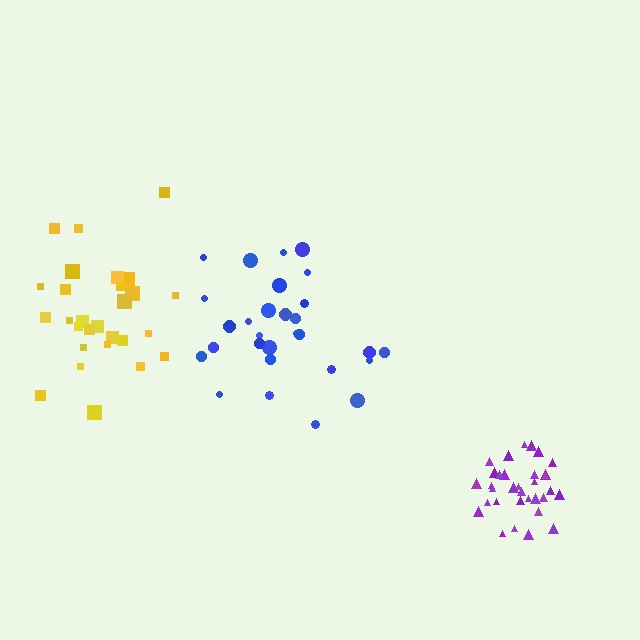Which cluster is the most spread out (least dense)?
Blue.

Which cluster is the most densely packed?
Purple.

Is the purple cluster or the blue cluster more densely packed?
Purple.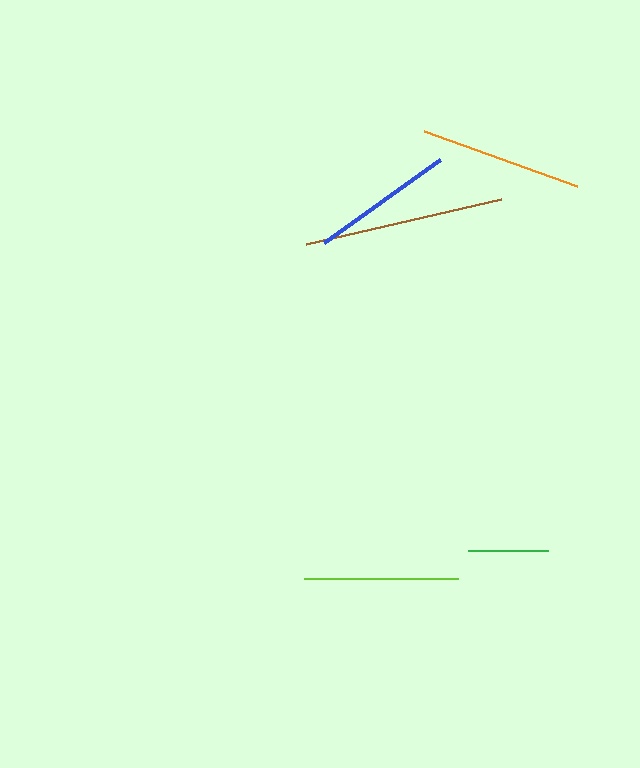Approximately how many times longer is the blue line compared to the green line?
The blue line is approximately 1.8 times the length of the green line.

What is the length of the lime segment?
The lime segment is approximately 155 pixels long.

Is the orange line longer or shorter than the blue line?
The orange line is longer than the blue line.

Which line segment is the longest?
The brown line is the longest at approximately 200 pixels.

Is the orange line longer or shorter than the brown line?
The brown line is longer than the orange line.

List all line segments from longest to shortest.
From longest to shortest: brown, orange, lime, blue, green.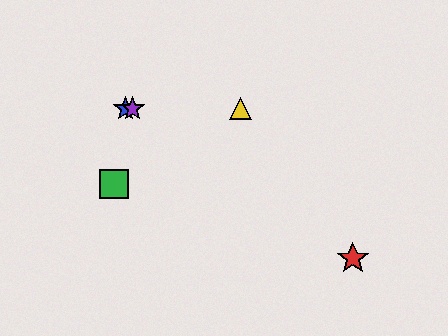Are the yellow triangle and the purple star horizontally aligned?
Yes, both are at y≈109.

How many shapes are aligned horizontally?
3 shapes (the blue star, the yellow triangle, the purple star) are aligned horizontally.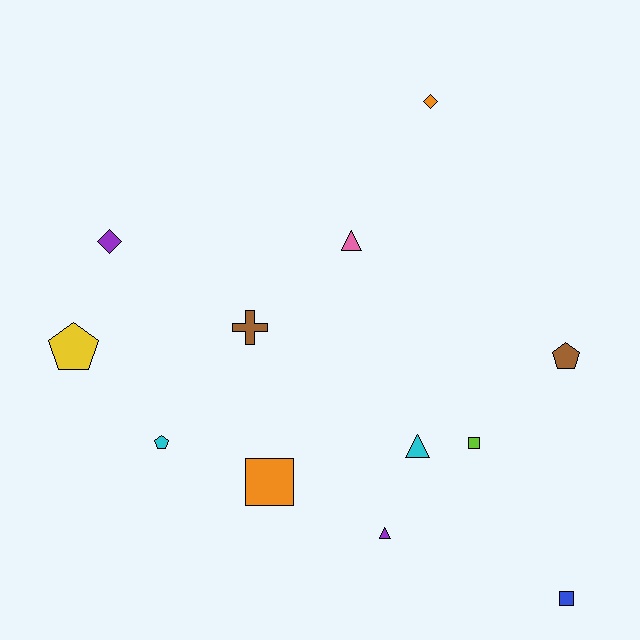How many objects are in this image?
There are 12 objects.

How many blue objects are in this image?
There is 1 blue object.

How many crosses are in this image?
There is 1 cross.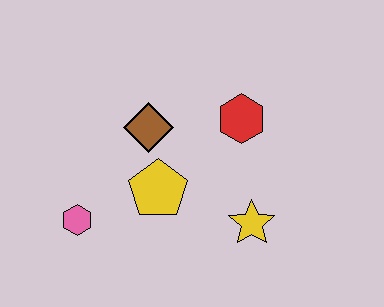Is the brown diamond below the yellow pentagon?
No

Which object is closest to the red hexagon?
The brown diamond is closest to the red hexagon.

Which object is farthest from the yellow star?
The pink hexagon is farthest from the yellow star.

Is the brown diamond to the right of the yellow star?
No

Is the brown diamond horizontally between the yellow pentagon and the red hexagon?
No